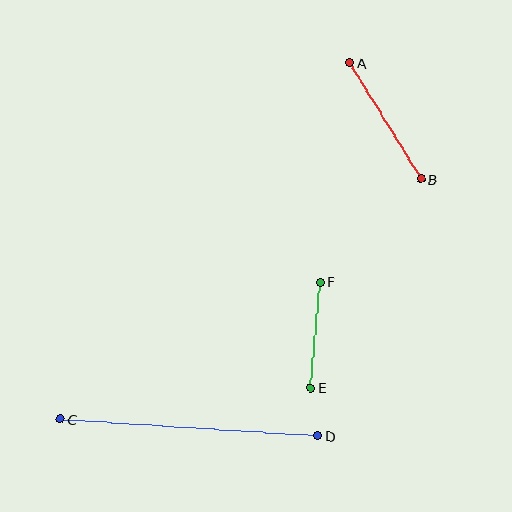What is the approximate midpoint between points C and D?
The midpoint is at approximately (189, 428) pixels.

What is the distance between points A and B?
The distance is approximately 136 pixels.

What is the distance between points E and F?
The distance is approximately 106 pixels.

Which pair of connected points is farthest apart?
Points C and D are farthest apart.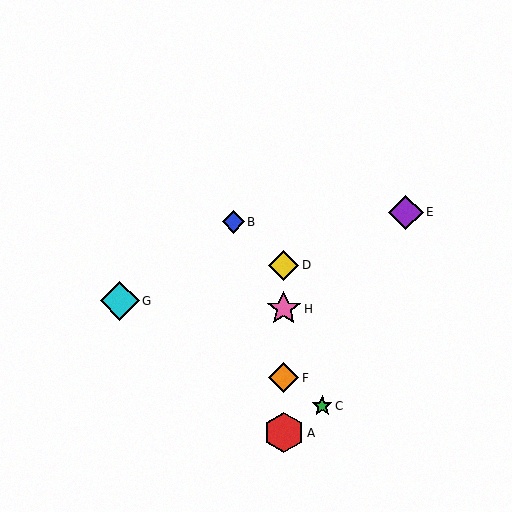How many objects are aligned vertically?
4 objects (A, D, F, H) are aligned vertically.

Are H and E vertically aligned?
No, H is at x≈284 and E is at x≈406.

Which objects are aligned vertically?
Objects A, D, F, H are aligned vertically.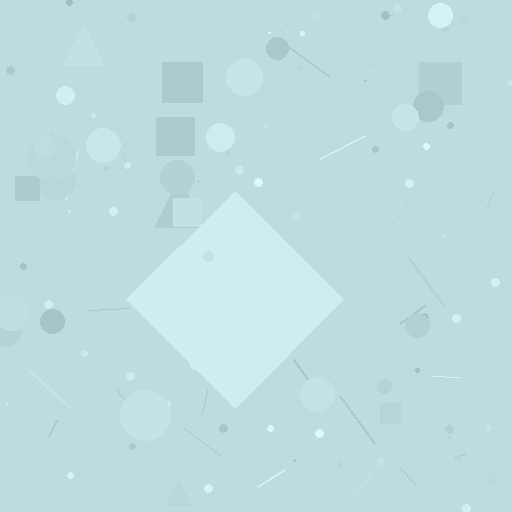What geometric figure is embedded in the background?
A diamond is embedded in the background.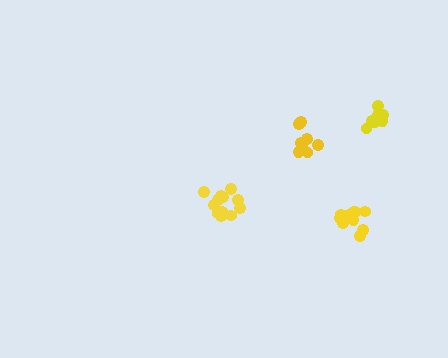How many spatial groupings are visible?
There are 4 spatial groupings.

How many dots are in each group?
Group 1: 8 dots, Group 2: 12 dots, Group 3: 9 dots, Group 4: 11 dots (40 total).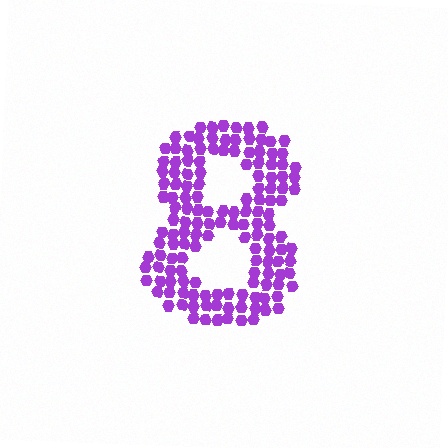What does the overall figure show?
The overall figure shows the digit 8.